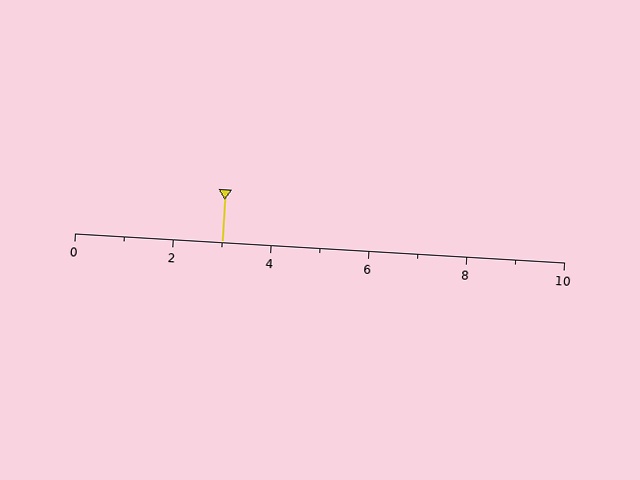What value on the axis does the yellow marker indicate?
The marker indicates approximately 3.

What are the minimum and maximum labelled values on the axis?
The axis runs from 0 to 10.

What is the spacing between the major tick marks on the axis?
The major ticks are spaced 2 apart.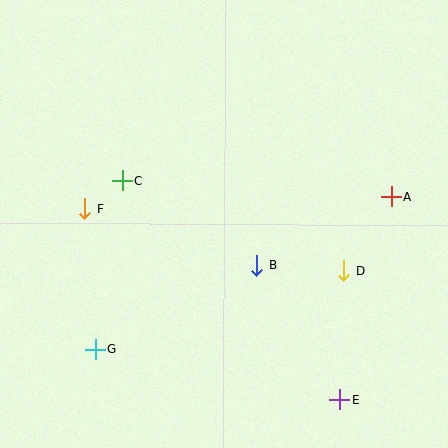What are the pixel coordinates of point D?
Point D is at (343, 271).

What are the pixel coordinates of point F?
Point F is at (85, 209).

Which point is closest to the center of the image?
Point B at (257, 265) is closest to the center.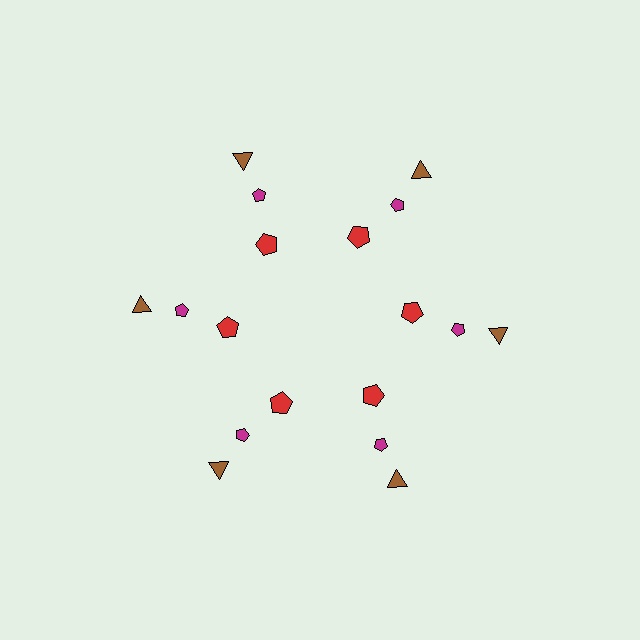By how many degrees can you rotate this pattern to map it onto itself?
The pattern maps onto itself every 60 degrees of rotation.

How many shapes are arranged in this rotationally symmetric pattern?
There are 18 shapes, arranged in 6 groups of 3.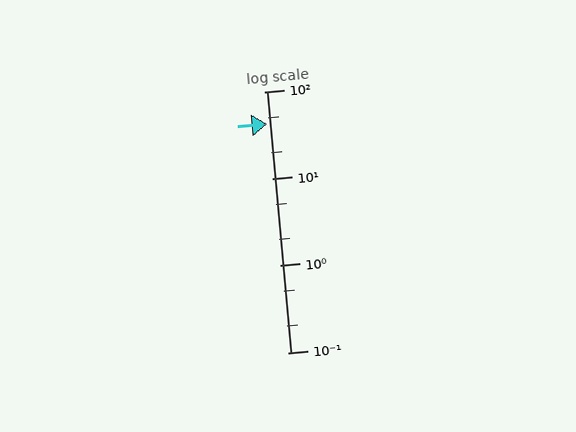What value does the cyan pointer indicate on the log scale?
The pointer indicates approximately 42.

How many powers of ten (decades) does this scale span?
The scale spans 3 decades, from 0.1 to 100.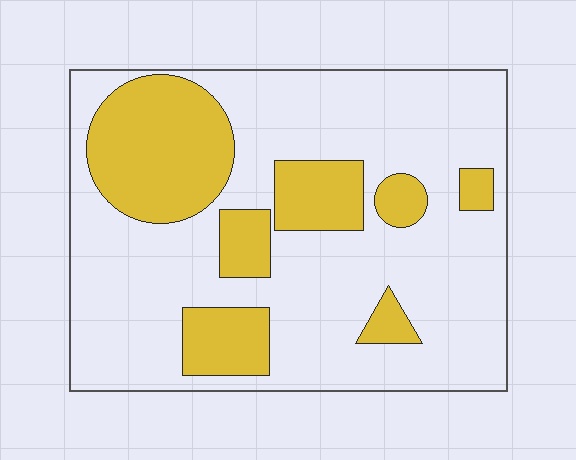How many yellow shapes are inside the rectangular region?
7.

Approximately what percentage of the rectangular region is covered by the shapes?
Approximately 30%.